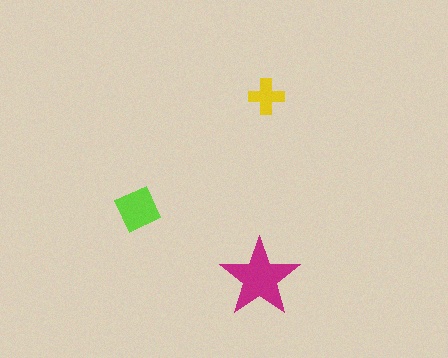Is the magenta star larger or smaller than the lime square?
Larger.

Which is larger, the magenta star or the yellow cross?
The magenta star.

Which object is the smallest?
The yellow cross.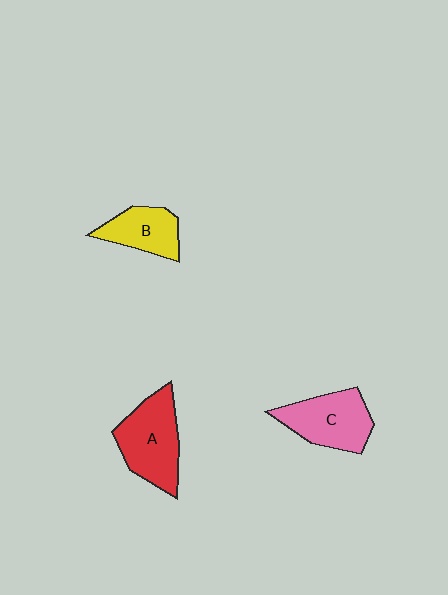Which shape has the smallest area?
Shape B (yellow).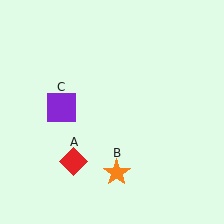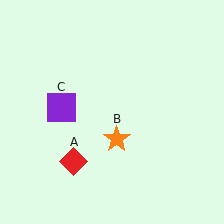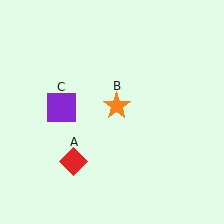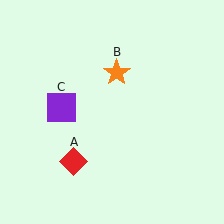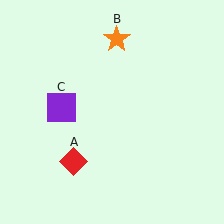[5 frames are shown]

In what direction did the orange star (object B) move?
The orange star (object B) moved up.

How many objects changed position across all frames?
1 object changed position: orange star (object B).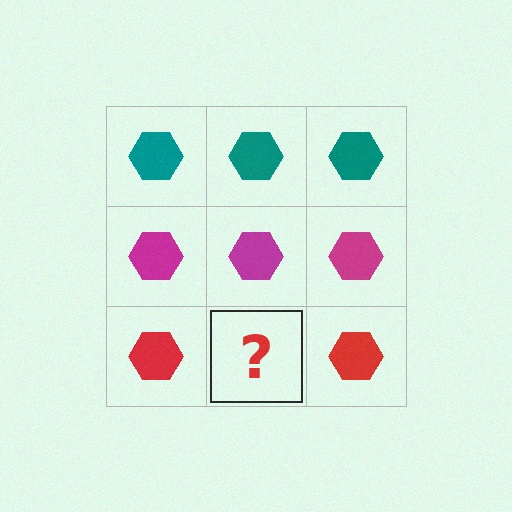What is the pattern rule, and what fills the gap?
The rule is that each row has a consistent color. The gap should be filled with a red hexagon.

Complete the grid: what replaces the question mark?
The question mark should be replaced with a red hexagon.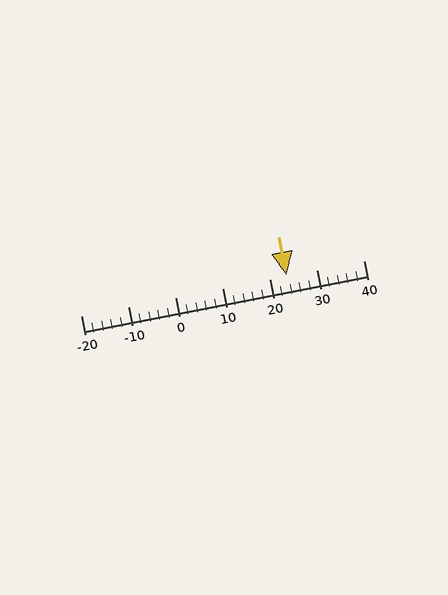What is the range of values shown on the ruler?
The ruler shows values from -20 to 40.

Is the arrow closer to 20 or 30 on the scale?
The arrow is closer to 20.